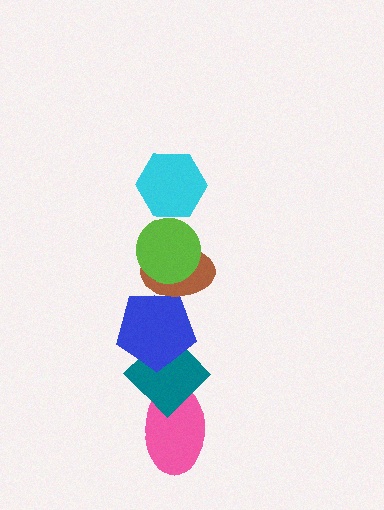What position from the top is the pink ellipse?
The pink ellipse is 6th from the top.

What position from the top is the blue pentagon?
The blue pentagon is 4th from the top.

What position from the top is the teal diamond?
The teal diamond is 5th from the top.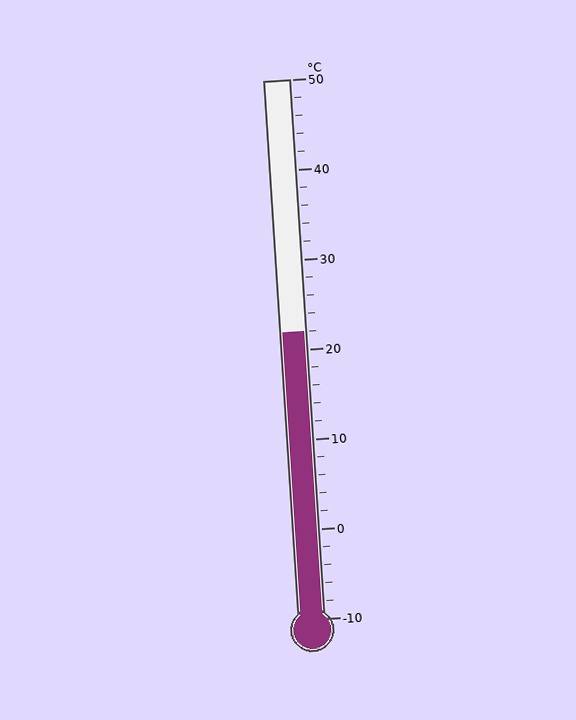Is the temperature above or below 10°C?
The temperature is above 10°C.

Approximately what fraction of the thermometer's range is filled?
The thermometer is filled to approximately 55% of its range.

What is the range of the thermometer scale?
The thermometer scale ranges from -10°C to 50°C.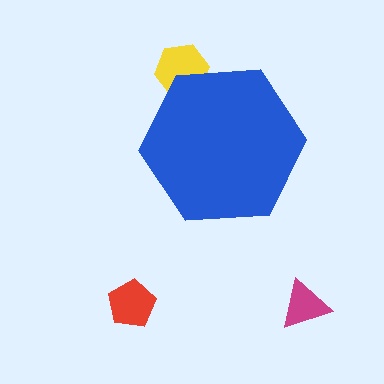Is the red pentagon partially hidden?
No, the red pentagon is fully visible.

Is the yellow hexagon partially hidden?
Yes, the yellow hexagon is partially hidden behind the blue hexagon.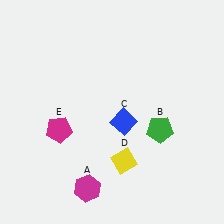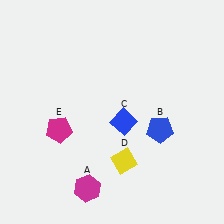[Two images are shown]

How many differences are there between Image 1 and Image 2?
There is 1 difference between the two images.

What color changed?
The pentagon (B) changed from green in Image 1 to blue in Image 2.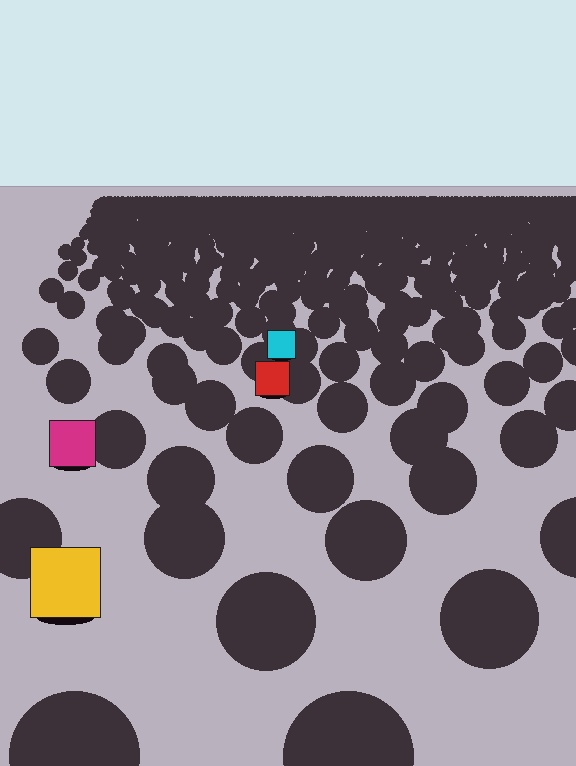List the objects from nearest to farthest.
From nearest to farthest: the yellow square, the magenta square, the red square, the cyan square.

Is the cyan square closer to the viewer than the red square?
No. The red square is closer — you can tell from the texture gradient: the ground texture is coarser near it.